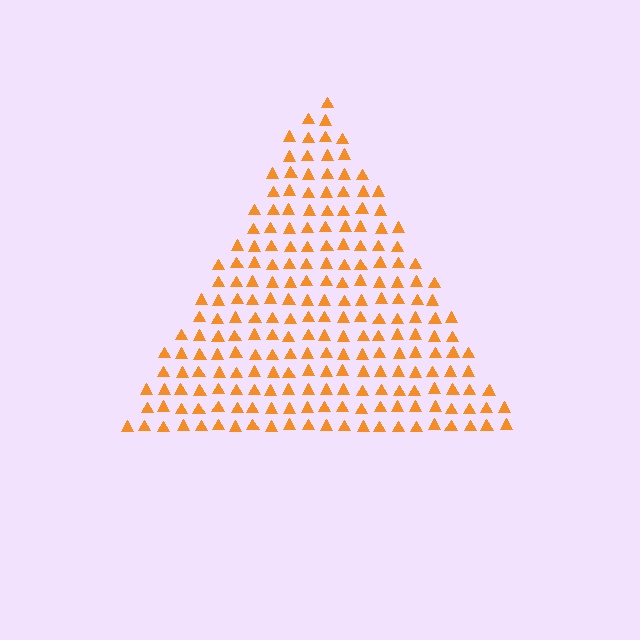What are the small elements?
The small elements are triangles.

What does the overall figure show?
The overall figure shows a triangle.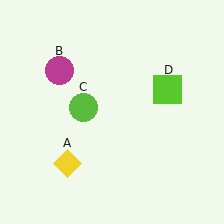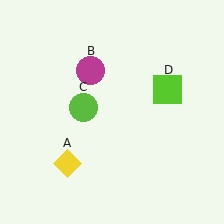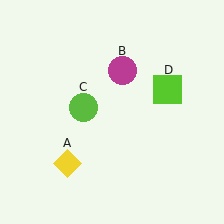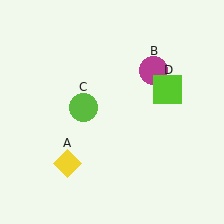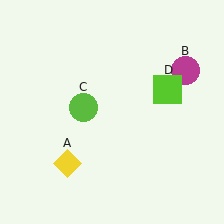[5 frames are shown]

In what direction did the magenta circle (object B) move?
The magenta circle (object B) moved right.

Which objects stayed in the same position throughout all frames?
Yellow diamond (object A) and lime circle (object C) and lime square (object D) remained stationary.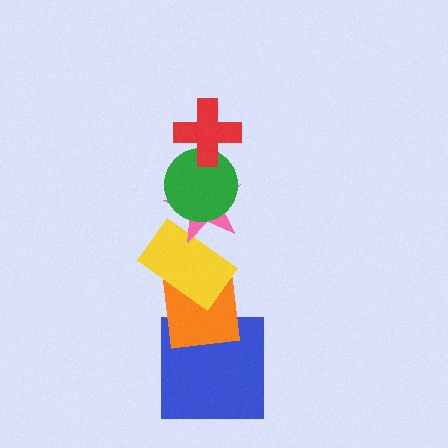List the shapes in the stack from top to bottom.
From top to bottom: the red cross, the green circle, the pink star, the yellow rectangle, the orange square, the blue square.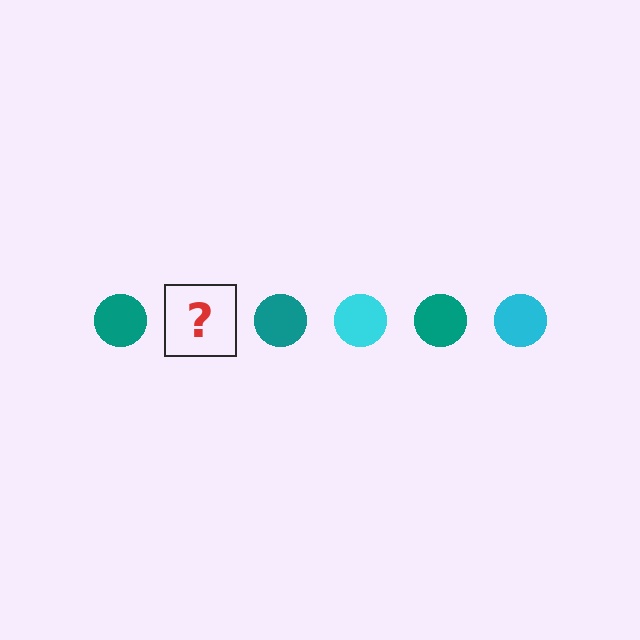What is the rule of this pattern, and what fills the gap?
The rule is that the pattern cycles through teal, cyan circles. The gap should be filled with a cyan circle.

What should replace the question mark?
The question mark should be replaced with a cyan circle.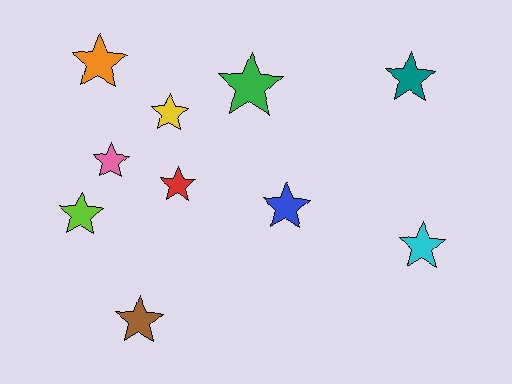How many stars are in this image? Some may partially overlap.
There are 10 stars.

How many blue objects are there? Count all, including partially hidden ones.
There is 1 blue object.